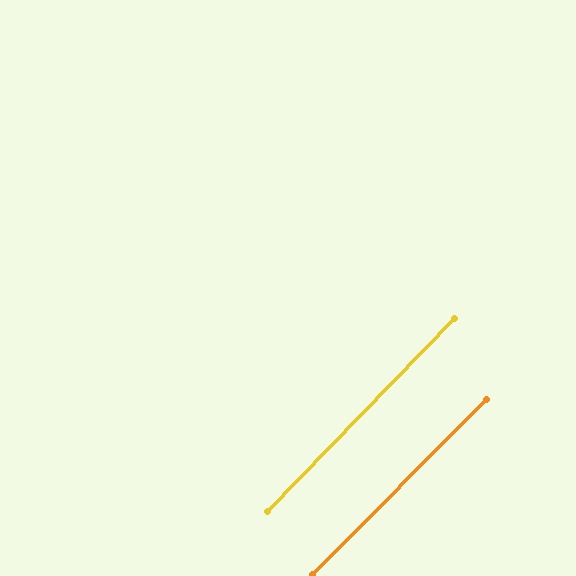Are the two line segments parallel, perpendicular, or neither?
Parallel — their directions differ by only 0.7°.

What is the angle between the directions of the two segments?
Approximately 1 degree.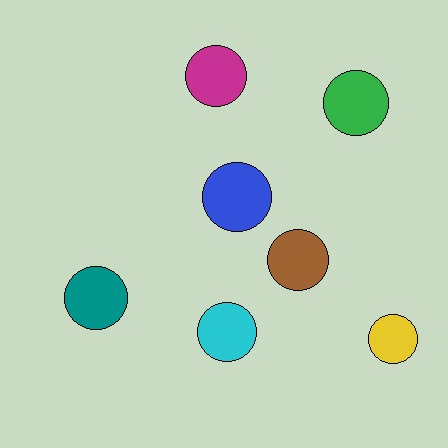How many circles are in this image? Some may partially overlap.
There are 7 circles.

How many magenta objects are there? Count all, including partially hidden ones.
There is 1 magenta object.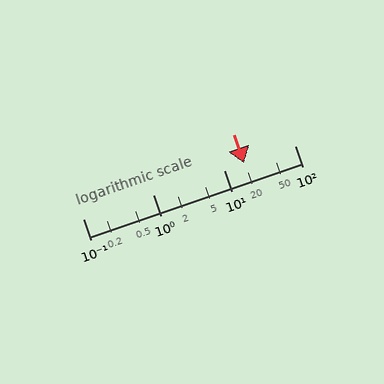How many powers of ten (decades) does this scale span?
The scale spans 3 decades, from 0.1 to 100.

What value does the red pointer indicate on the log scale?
The pointer indicates approximately 19.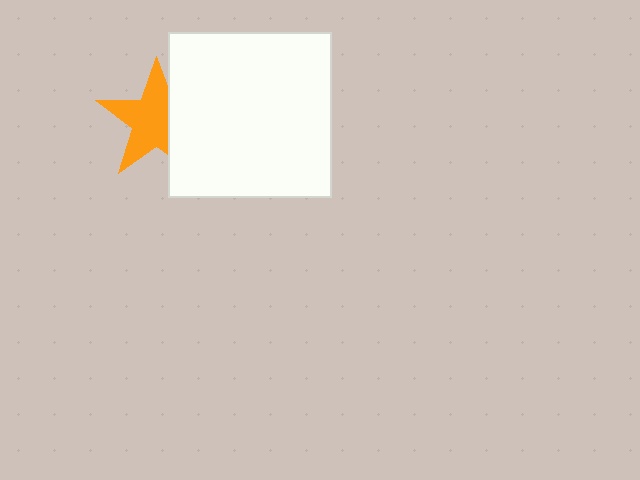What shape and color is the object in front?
The object in front is a white rectangle.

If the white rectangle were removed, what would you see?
You would see the complete orange star.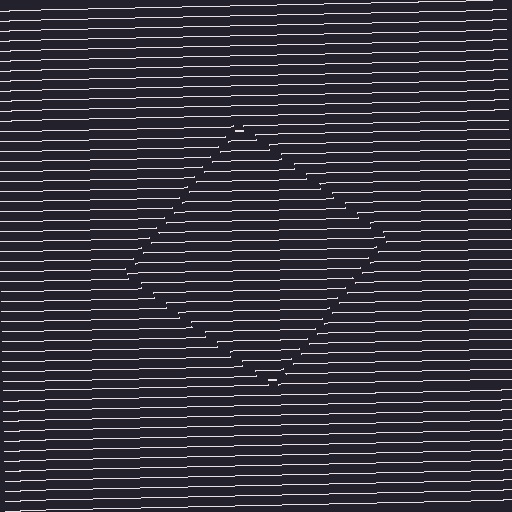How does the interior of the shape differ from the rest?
The interior of the shape contains the same grating, shifted by half a period — the contour is defined by the phase discontinuity where line-ends from the inner and outer gratings abut.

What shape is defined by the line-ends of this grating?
An illusory square. The interior of the shape contains the same grating, shifted by half a period — the contour is defined by the phase discontinuity where line-ends from the inner and outer gratings abut.